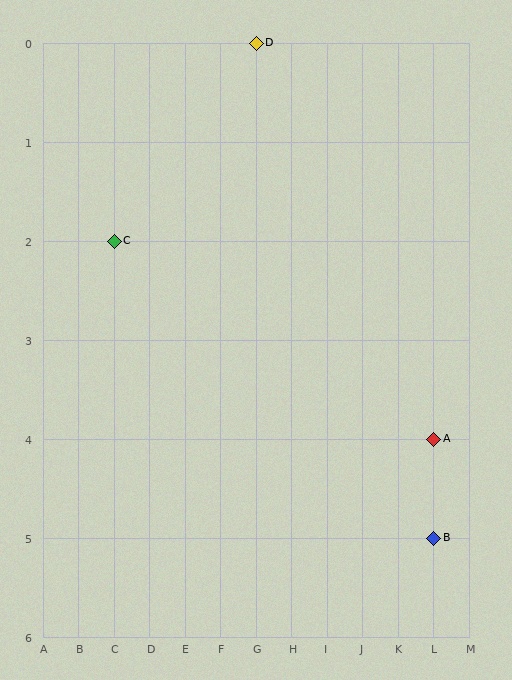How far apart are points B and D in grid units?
Points B and D are 5 columns and 5 rows apart (about 7.1 grid units diagonally).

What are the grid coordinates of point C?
Point C is at grid coordinates (C, 2).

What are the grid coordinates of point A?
Point A is at grid coordinates (L, 4).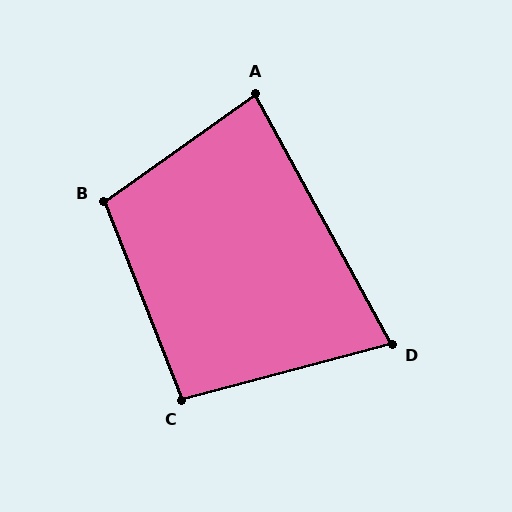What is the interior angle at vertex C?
Approximately 97 degrees (obtuse).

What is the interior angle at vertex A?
Approximately 83 degrees (acute).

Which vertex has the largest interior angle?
B, at approximately 104 degrees.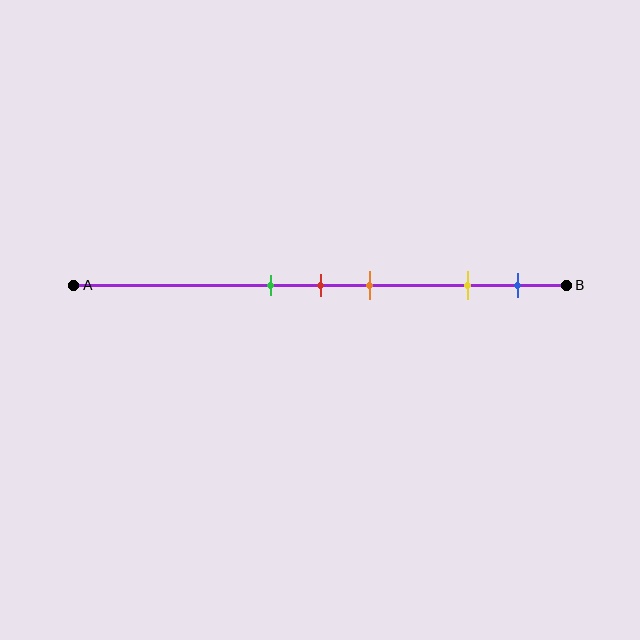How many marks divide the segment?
There are 5 marks dividing the segment.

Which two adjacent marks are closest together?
The green and red marks are the closest adjacent pair.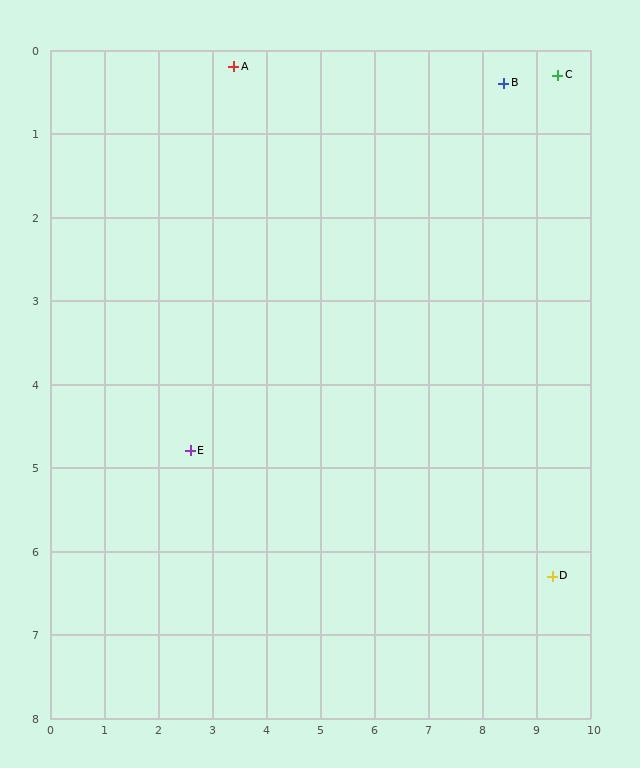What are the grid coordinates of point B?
Point B is at approximately (8.4, 0.4).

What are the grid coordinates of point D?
Point D is at approximately (9.3, 6.3).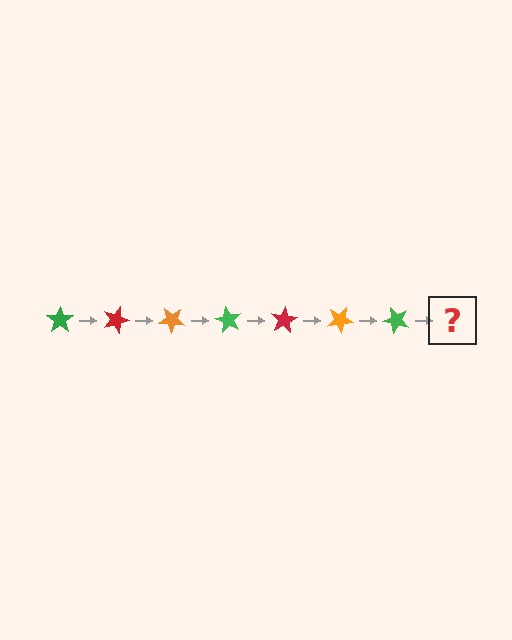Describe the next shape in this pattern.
It should be a red star, rotated 140 degrees from the start.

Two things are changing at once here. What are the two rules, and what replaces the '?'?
The two rules are that it rotates 20 degrees each step and the color cycles through green, red, and orange. The '?' should be a red star, rotated 140 degrees from the start.